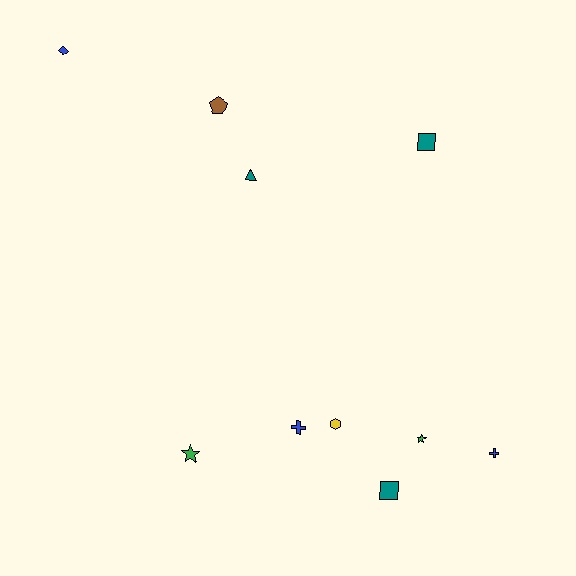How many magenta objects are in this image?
There are no magenta objects.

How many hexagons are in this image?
There is 1 hexagon.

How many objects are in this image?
There are 10 objects.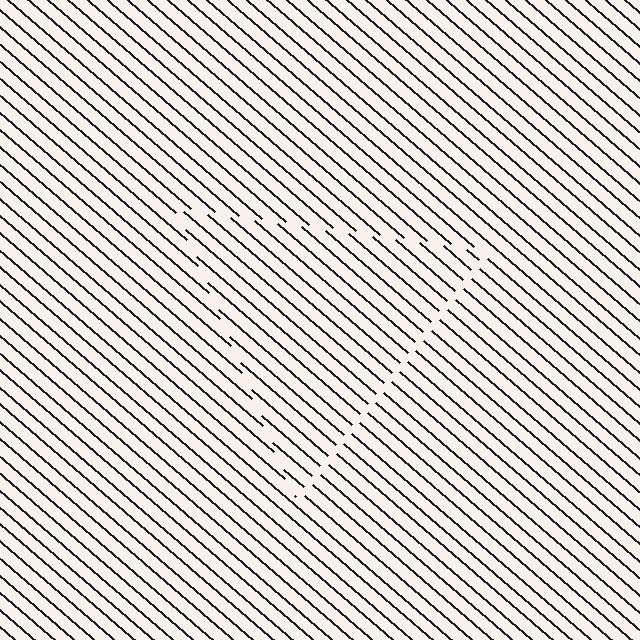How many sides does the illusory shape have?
3 sides — the line-ends trace a triangle.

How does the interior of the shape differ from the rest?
The interior of the shape contains the same grating, shifted by half a period — the contour is defined by the phase discontinuity where line-ends from the inner and outer gratings abut.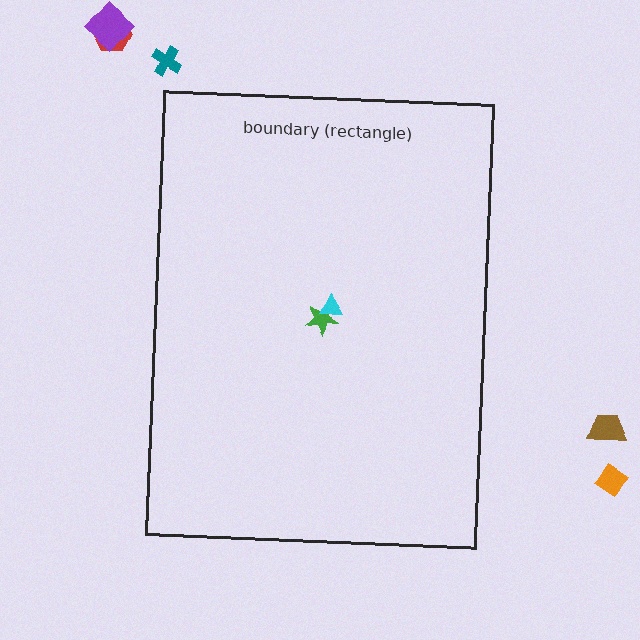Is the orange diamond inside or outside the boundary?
Outside.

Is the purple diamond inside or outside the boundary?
Outside.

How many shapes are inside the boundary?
2 inside, 5 outside.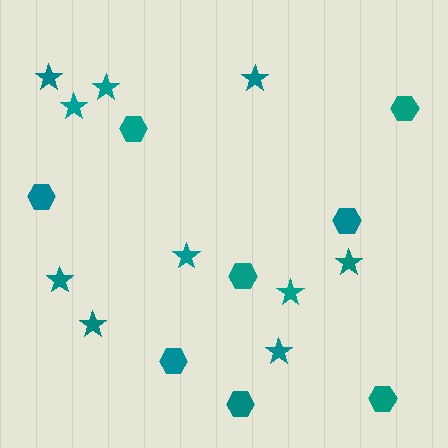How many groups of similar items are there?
There are 2 groups: one group of hexagons (8) and one group of stars (10).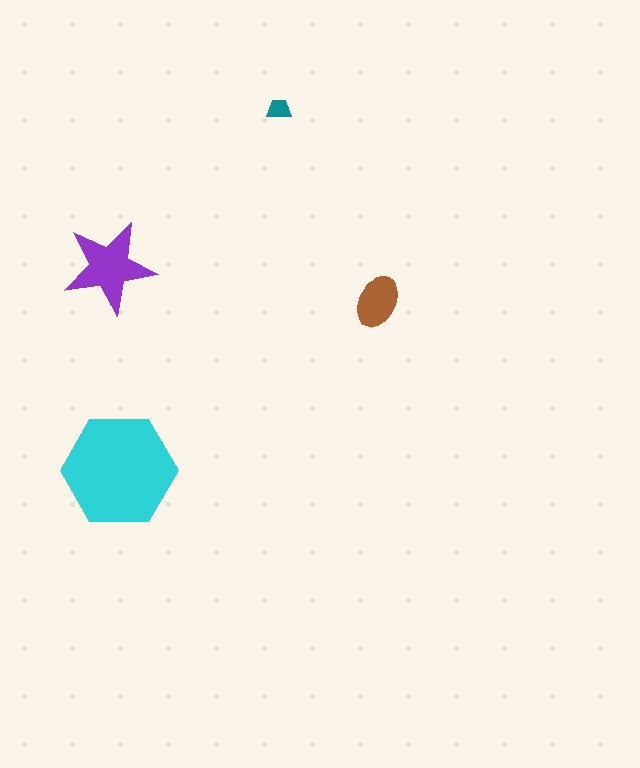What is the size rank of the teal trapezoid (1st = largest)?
4th.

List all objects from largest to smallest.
The cyan hexagon, the purple star, the brown ellipse, the teal trapezoid.